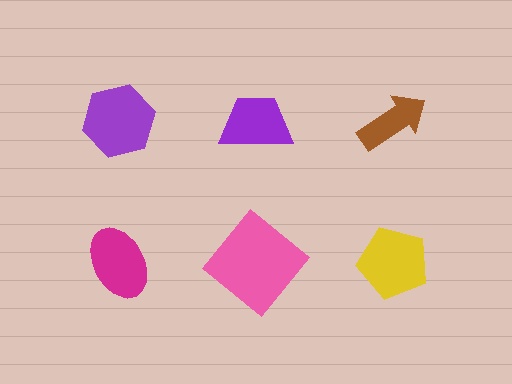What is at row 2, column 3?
A yellow pentagon.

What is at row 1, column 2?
A purple trapezoid.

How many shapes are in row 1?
3 shapes.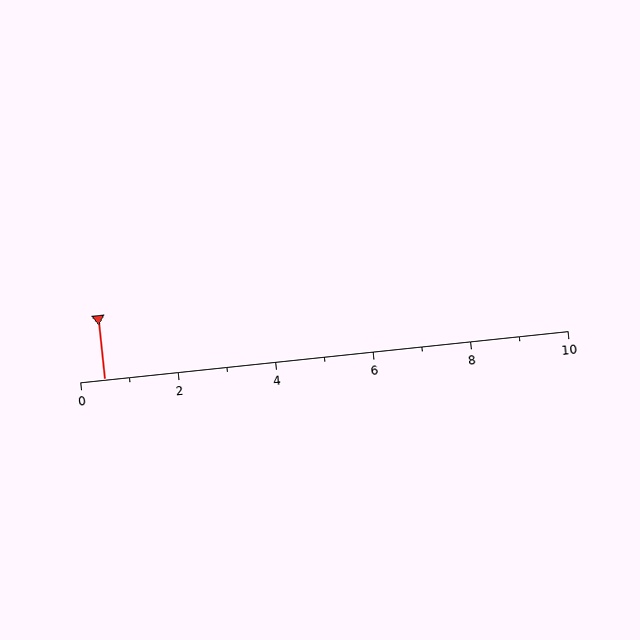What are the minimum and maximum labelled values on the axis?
The axis runs from 0 to 10.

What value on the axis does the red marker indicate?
The marker indicates approximately 0.5.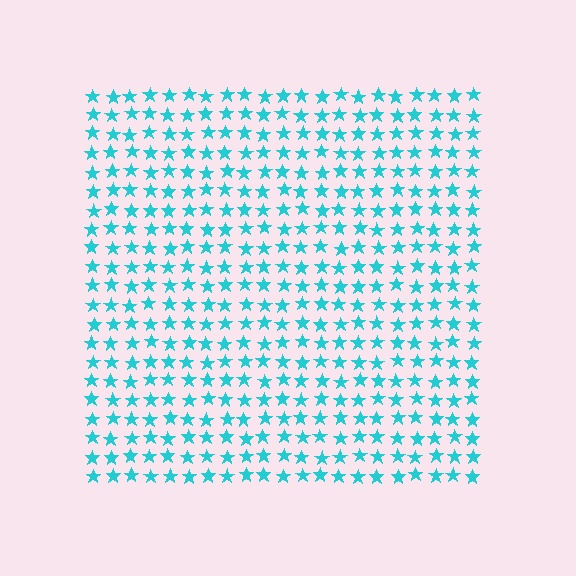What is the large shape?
The large shape is a square.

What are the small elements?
The small elements are stars.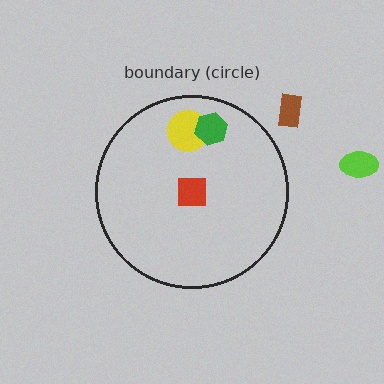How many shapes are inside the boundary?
3 inside, 2 outside.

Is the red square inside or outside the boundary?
Inside.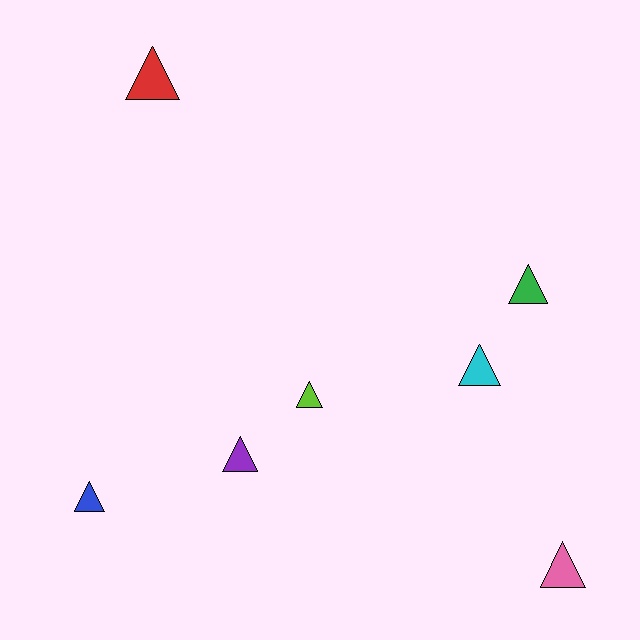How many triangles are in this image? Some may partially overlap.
There are 7 triangles.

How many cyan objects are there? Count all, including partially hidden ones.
There is 1 cyan object.